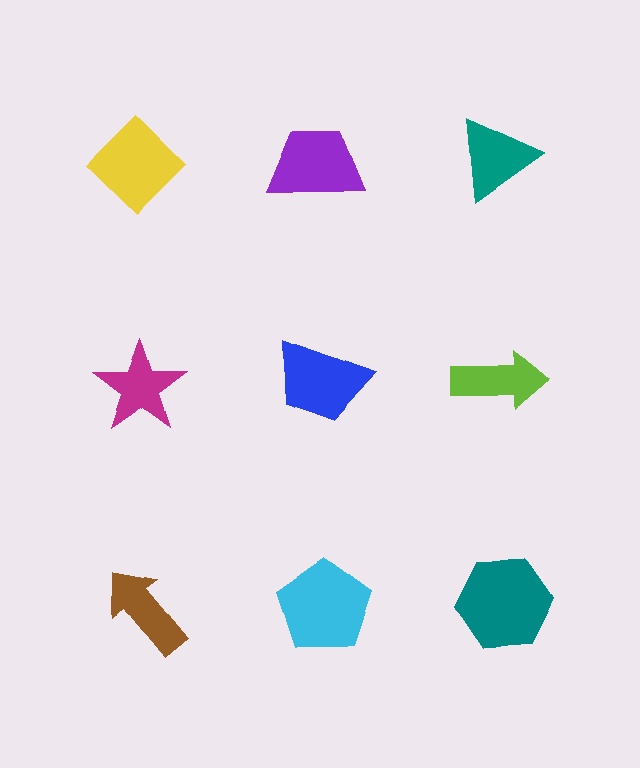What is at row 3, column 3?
A teal hexagon.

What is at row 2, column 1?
A magenta star.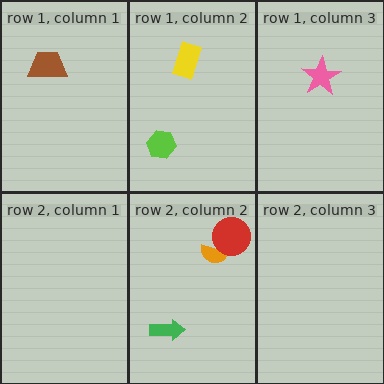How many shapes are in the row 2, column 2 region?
3.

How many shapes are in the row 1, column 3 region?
1.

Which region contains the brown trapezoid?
The row 1, column 1 region.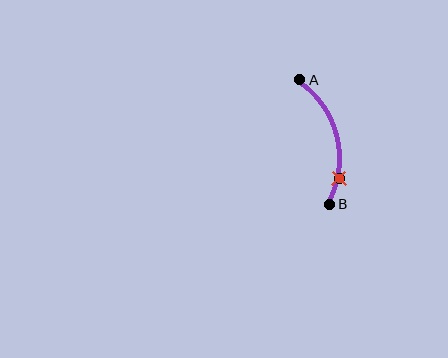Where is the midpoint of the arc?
The arc midpoint is the point on the curve farthest from the straight line joining A and B. It sits to the right of that line.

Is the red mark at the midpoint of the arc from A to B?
No. The red mark lies on the arc but is closer to endpoint B. The arc midpoint would be at the point on the curve equidistant along the arc from both A and B.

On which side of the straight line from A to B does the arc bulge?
The arc bulges to the right of the straight line connecting A and B.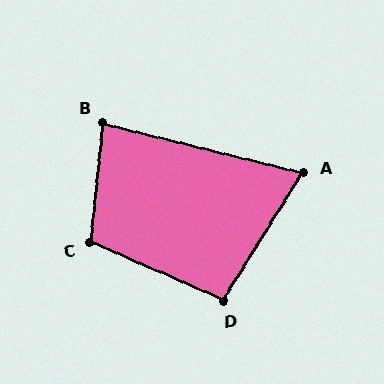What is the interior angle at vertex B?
Approximately 82 degrees (acute).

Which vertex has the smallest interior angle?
A, at approximately 72 degrees.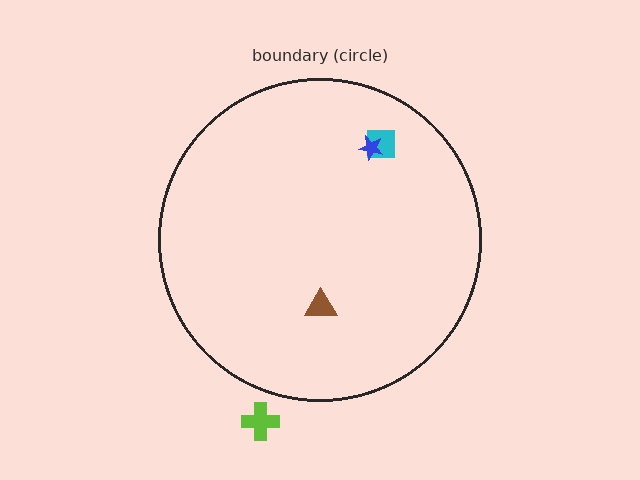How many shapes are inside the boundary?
3 inside, 1 outside.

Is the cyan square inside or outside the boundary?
Inside.